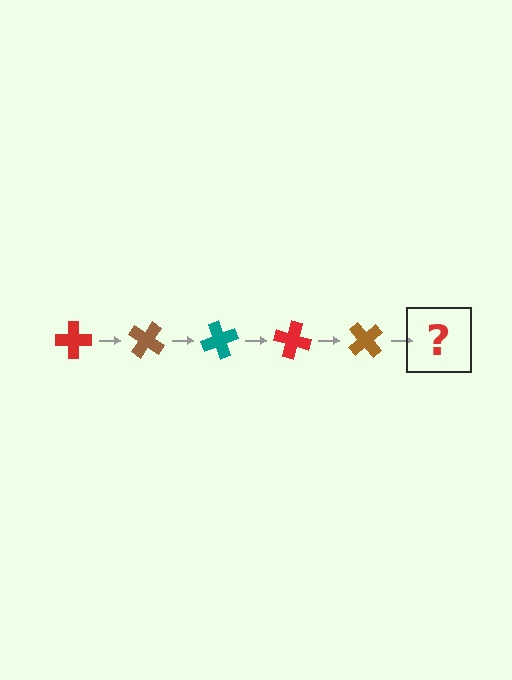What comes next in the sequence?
The next element should be a teal cross, rotated 175 degrees from the start.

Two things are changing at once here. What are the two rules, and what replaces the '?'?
The two rules are that it rotates 35 degrees each step and the color cycles through red, brown, and teal. The '?' should be a teal cross, rotated 175 degrees from the start.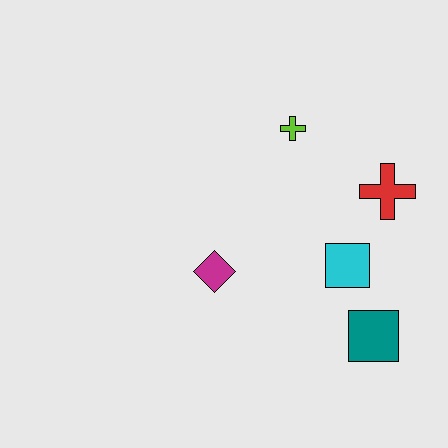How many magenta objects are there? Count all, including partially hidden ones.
There is 1 magenta object.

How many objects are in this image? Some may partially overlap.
There are 5 objects.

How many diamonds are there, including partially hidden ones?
There is 1 diamond.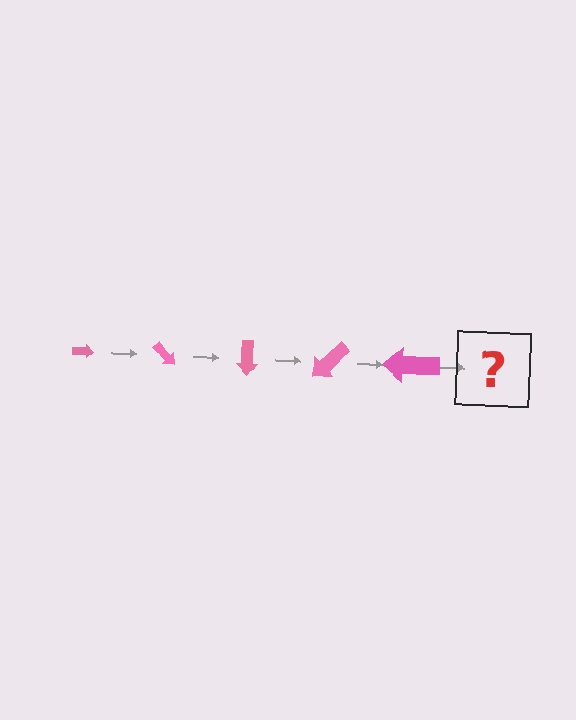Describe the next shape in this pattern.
It should be an arrow, larger than the previous one and rotated 225 degrees from the start.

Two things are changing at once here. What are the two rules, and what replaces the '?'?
The two rules are that the arrow grows larger each step and it rotates 45 degrees each step. The '?' should be an arrow, larger than the previous one and rotated 225 degrees from the start.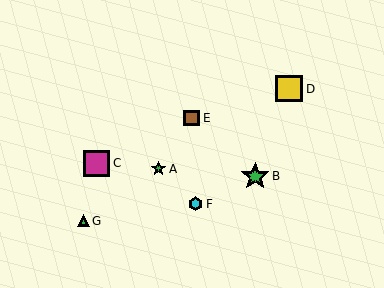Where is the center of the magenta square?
The center of the magenta square is at (97, 163).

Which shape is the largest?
The green star (labeled B) is the largest.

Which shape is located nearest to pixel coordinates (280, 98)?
The yellow square (labeled D) at (289, 89) is nearest to that location.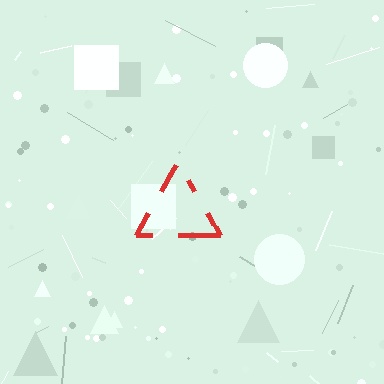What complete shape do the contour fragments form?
The contour fragments form a triangle.